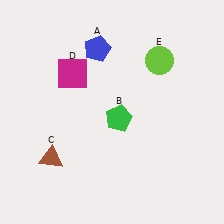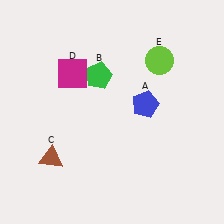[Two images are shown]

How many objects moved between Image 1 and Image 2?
2 objects moved between the two images.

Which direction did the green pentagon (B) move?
The green pentagon (B) moved up.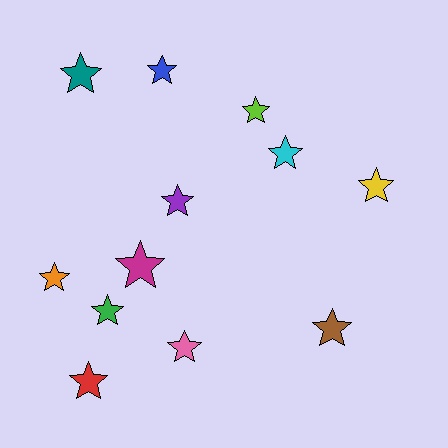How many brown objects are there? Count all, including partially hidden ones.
There is 1 brown object.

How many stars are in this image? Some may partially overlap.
There are 12 stars.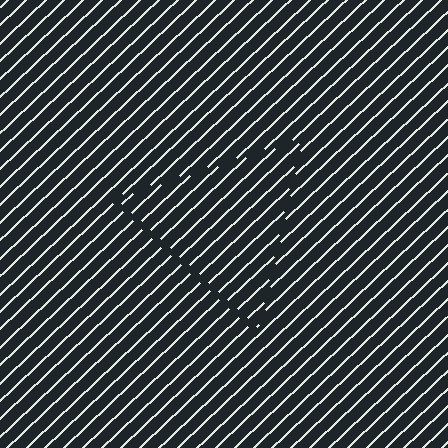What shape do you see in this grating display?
An illusory triangle. The interior of the shape contains the same grating, shifted by half a period — the contour is defined by the phase discontinuity where line-ends from the inner and outer gratings abut.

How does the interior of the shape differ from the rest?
The interior of the shape contains the same grating, shifted by half a period — the contour is defined by the phase discontinuity where line-ends from the inner and outer gratings abut.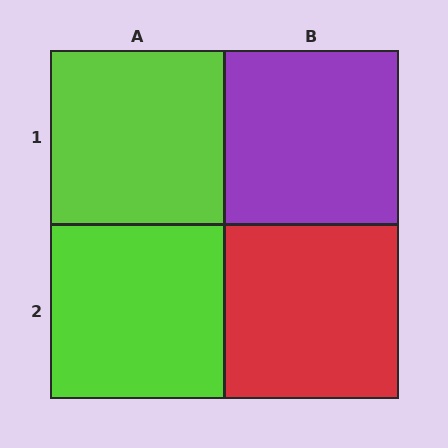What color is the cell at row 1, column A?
Lime.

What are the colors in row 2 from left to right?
Lime, red.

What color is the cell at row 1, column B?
Purple.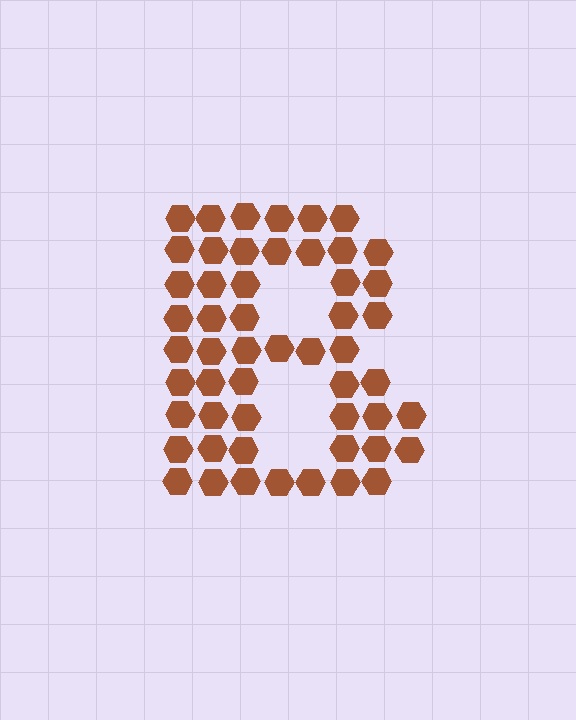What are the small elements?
The small elements are hexagons.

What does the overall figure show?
The overall figure shows the letter B.